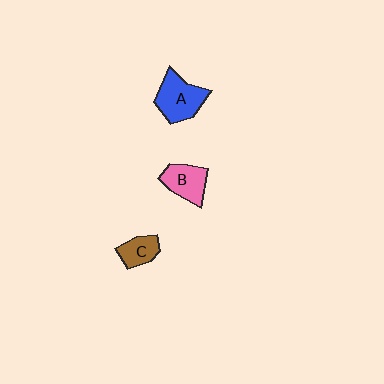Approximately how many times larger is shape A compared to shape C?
Approximately 1.8 times.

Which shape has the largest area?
Shape A (blue).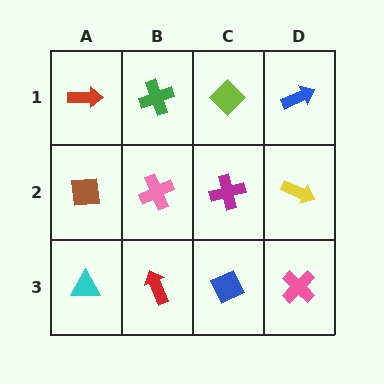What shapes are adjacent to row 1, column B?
A pink cross (row 2, column B), a red arrow (row 1, column A), a lime diamond (row 1, column C).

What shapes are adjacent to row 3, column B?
A pink cross (row 2, column B), a cyan triangle (row 3, column A), a blue diamond (row 3, column C).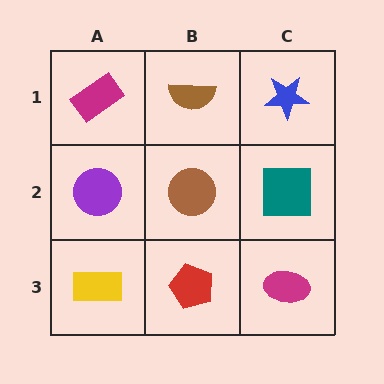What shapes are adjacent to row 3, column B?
A brown circle (row 2, column B), a yellow rectangle (row 3, column A), a magenta ellipse (row 3, column C).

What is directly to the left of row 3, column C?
A red pentagon.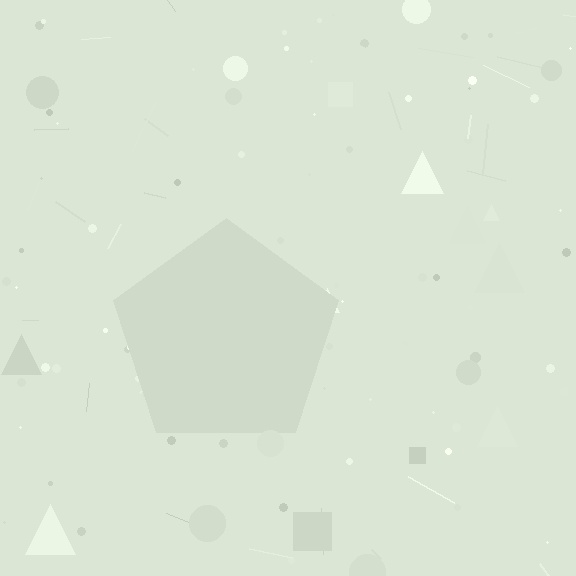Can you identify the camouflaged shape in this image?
The camouflaged shape is a pentagon.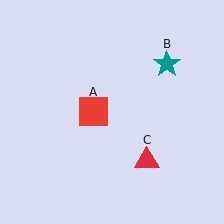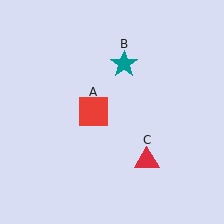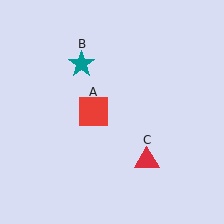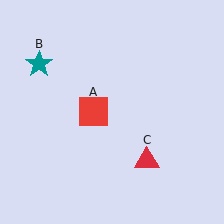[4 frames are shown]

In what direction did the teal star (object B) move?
The teal star (object B) moved left.